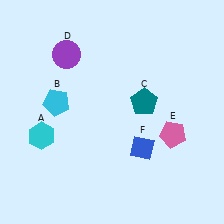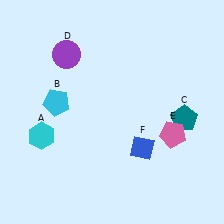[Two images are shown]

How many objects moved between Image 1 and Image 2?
1 object moved between the two images.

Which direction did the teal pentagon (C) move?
The teal pentagon (C) moved right.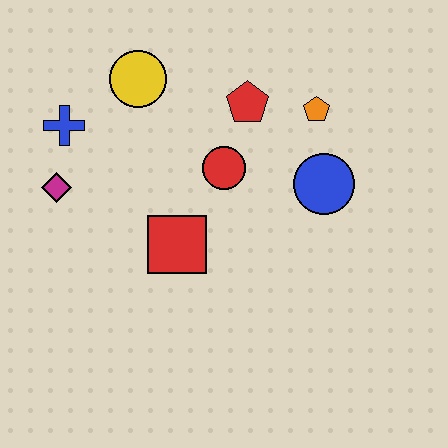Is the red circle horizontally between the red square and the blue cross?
No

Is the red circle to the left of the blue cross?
No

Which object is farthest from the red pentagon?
The magenta diamond is farthest from the red pentagon.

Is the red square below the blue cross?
Yes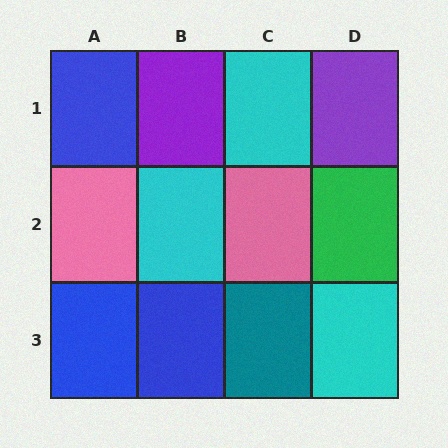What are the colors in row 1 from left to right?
Blue, purple, cyan, purple.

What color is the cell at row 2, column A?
Pink.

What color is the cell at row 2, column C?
Pink.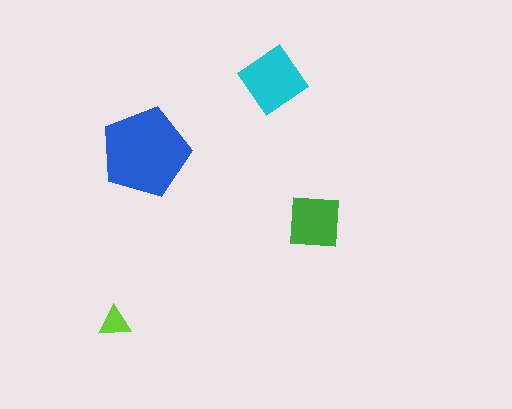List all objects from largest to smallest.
The blue pentagon, the cyan diamond, the green square, the lime triangle.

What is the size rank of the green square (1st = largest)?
3rd.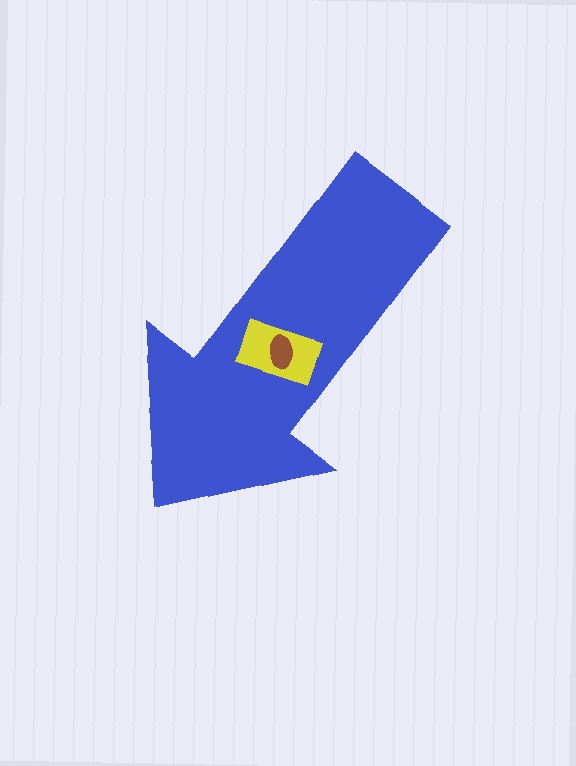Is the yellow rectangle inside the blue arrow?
Yes.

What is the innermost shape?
The brown ellipse.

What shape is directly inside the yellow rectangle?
The brown ellipse.